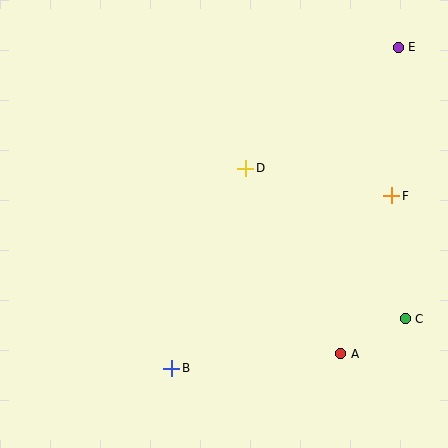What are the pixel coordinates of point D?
Point D is at (246, 168).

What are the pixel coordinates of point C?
Point C is at (405, 319).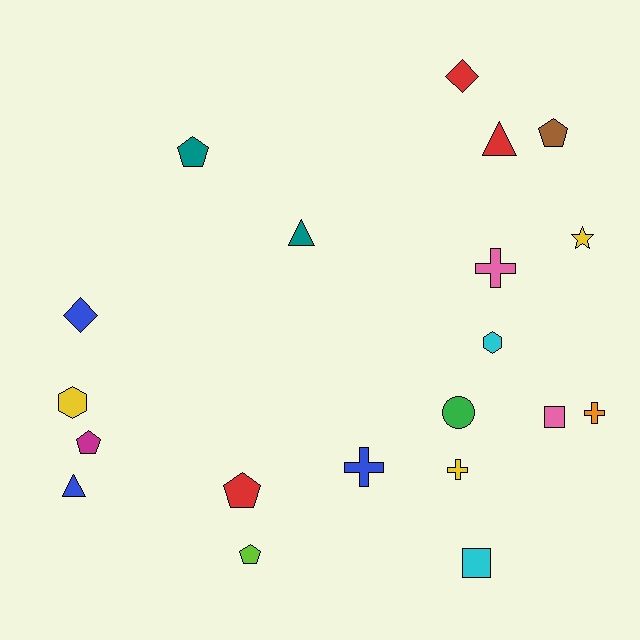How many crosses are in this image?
There are 4 crosses.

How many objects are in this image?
There are 20 objects.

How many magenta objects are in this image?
There is 1 magenta object.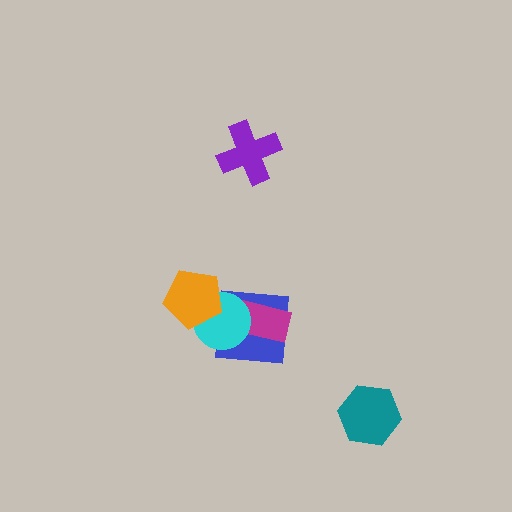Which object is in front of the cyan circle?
The orange pentagon is in front of the cyan circle.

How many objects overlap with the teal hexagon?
0 objects overlap with the teal hexagon.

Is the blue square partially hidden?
Yes, it is partially covered by another shape.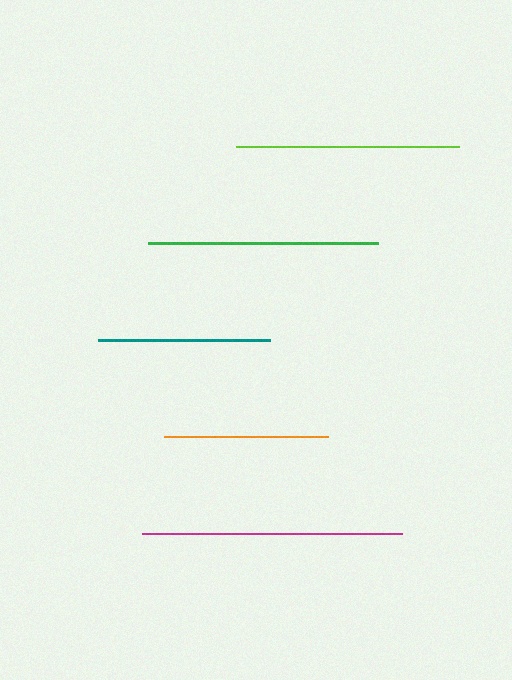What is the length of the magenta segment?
The magenta segment is approximately 261 pixels long.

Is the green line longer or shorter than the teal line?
The green line is longer than the teal line.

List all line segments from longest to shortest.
From longest to shortest: magenta, green, lime, teal, orange.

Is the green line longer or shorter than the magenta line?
The magenta line is longer than the green line.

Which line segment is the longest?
The magenta line is the longest at approximately 261 pixels.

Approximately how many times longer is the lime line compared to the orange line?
The lime line is approximately 1.4 times the length of the orange line.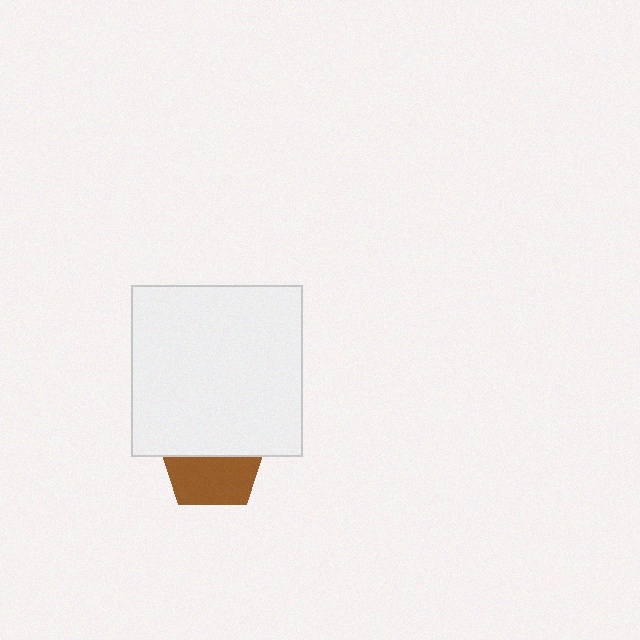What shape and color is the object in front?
The object in front is a white square.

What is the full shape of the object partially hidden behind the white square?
The partially hidden object is a brown pentagon.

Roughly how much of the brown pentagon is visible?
About half of it is visible (roughly 49%).